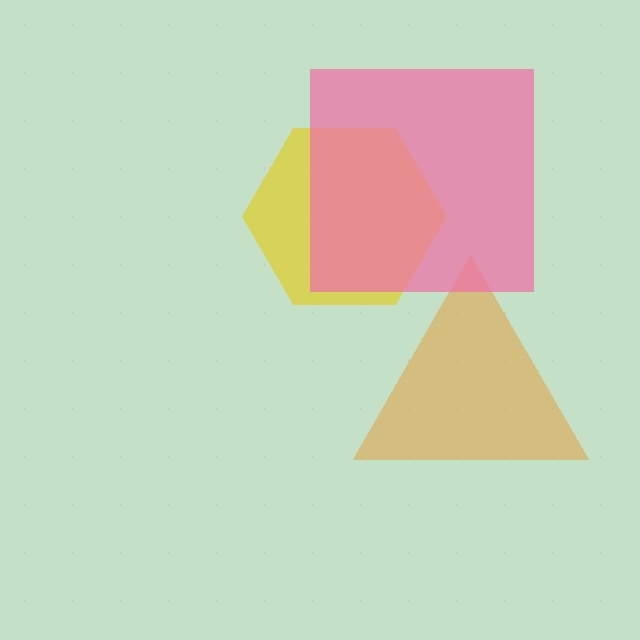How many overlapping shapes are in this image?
There are 3 overlapping shapes in the image.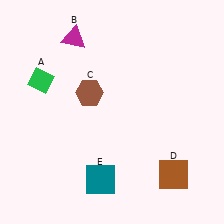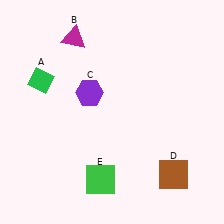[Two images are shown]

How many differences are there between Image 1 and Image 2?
There are 2 differences between the two images.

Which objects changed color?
C changed from brown to purple. E changed from teal to green.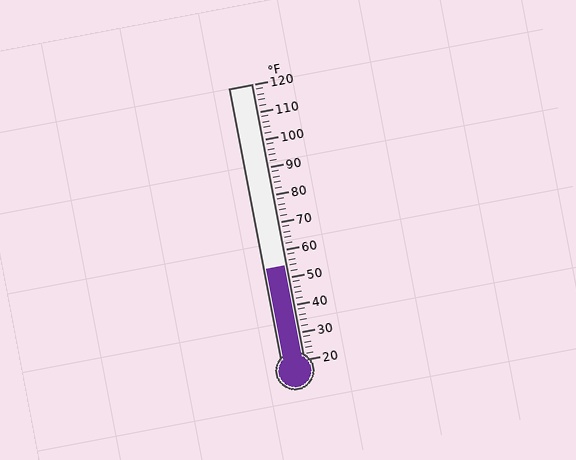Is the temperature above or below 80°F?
The temperature is below 80°F.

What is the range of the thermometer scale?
The thermometer scale ranges from 20°F to 120°F.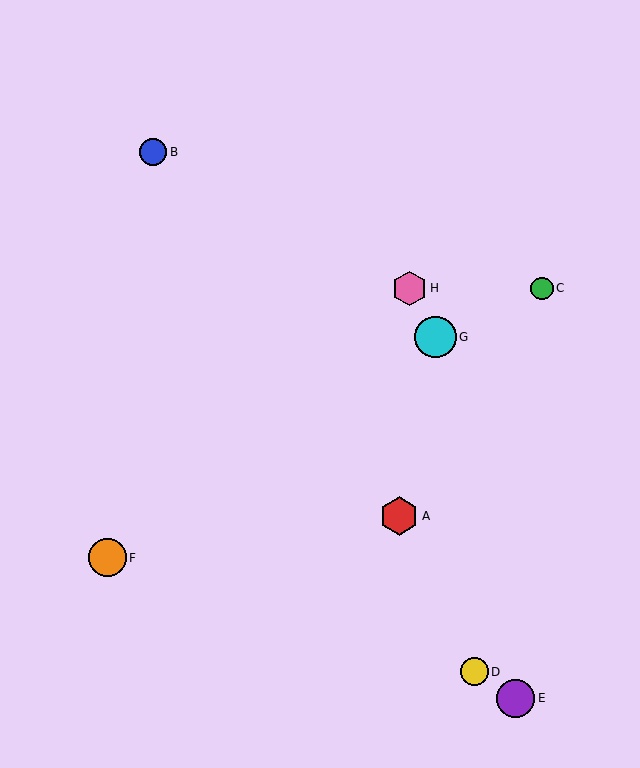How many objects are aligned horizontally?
2 objects (C, H) are aligned horizontally.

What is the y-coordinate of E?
Object E is at y≈698.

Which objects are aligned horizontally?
Objects C, H are aligned horizontally.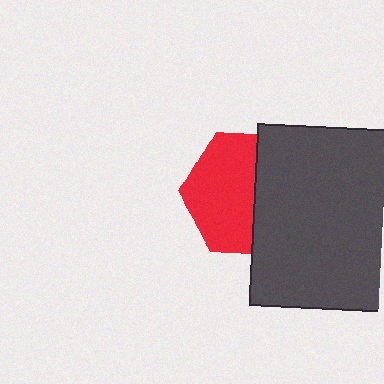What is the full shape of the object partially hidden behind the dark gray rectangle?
The partially hidden object is a red hexagon.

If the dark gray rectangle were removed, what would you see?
You would see the complete red hexagon.